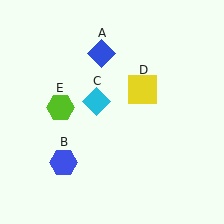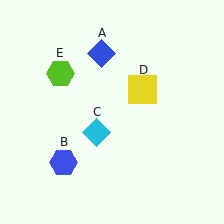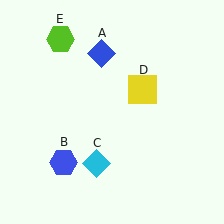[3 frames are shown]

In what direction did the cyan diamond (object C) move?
The cyan diamond (object C) moved down.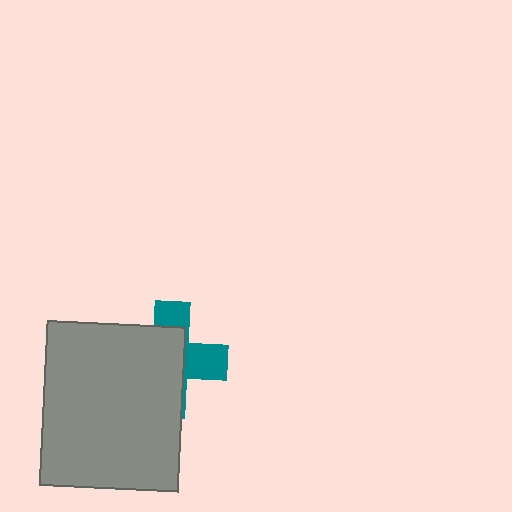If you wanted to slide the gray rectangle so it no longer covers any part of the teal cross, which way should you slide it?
Slide it left — that is the most direct way to separate the two shapes.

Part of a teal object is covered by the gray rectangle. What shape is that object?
It is a cross.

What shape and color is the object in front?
The object in front is a gray rectangle.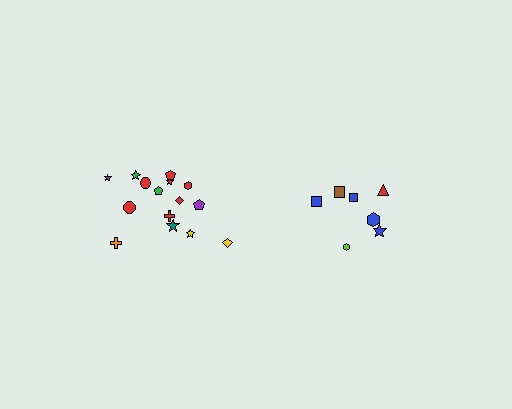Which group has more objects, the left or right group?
The left group.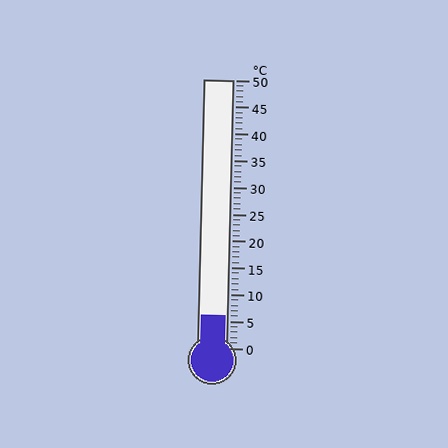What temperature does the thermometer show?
The thermometer shows approximately 6°C.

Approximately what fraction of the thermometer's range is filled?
The thermometer is filled to approximately 10% of its range.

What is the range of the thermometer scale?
The thermometer scale ranges from 0°C to 50°C.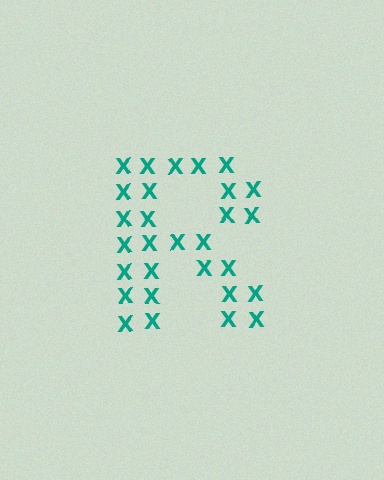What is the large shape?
The large shape is the letter R.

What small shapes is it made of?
It is made of small letter X's.